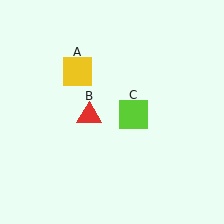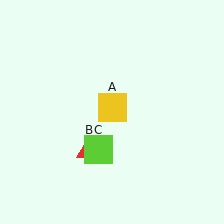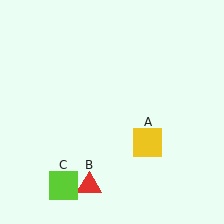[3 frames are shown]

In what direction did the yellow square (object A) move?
The yellow square (object A) moved down and to the right.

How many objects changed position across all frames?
3 objects changed position: yellow square (object A), red triangle (object B), lime square (object C).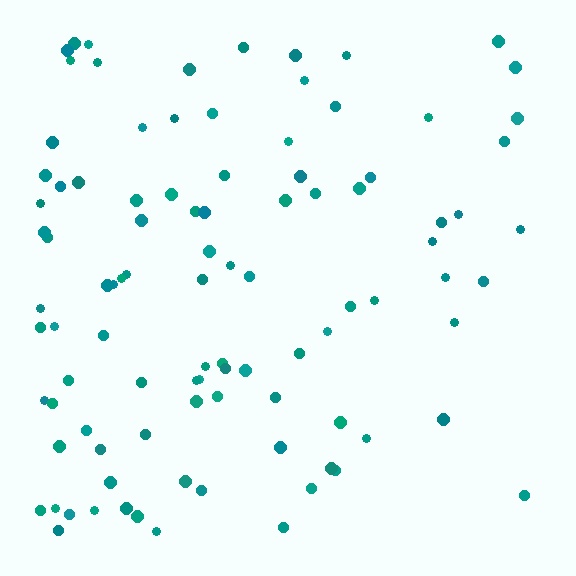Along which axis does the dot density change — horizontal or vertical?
Horizontal.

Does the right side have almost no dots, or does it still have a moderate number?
Still a moderate number, just noticeably fewer than the left.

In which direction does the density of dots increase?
From right to left, with the left side densest.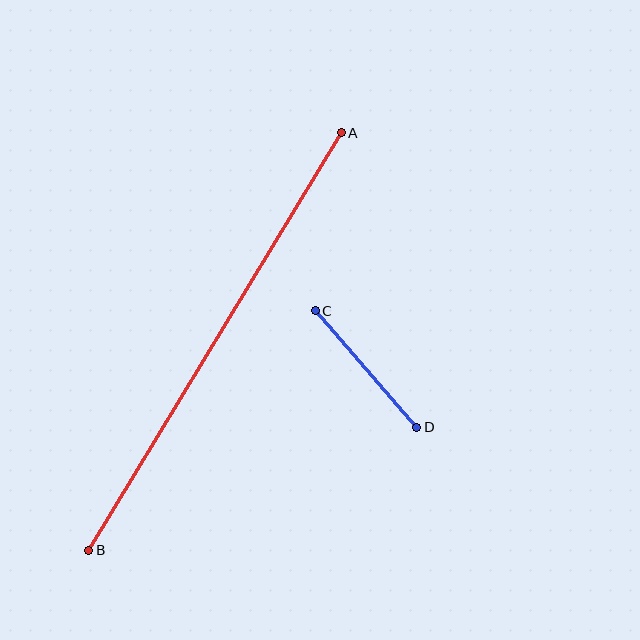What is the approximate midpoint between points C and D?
The midpoint is at approximately (366, 369) pixels.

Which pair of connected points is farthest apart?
Points A and B are farthest apart.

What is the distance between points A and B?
The distance is approximately 488 pixels.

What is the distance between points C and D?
The distance is approximately 155 pixels.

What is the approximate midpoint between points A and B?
The midpoint is at approximately (215, 341) pixels.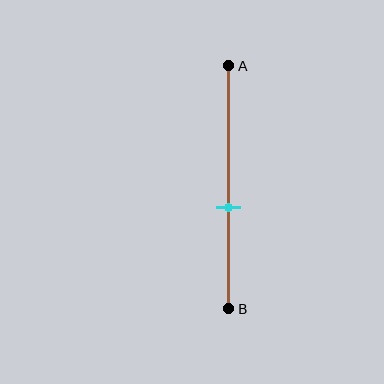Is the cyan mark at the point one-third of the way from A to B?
No, the mark is at about 60% from A, not at the 33% one-third point.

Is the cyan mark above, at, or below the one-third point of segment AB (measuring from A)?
The cyan mark is below the one-third point of segment AB.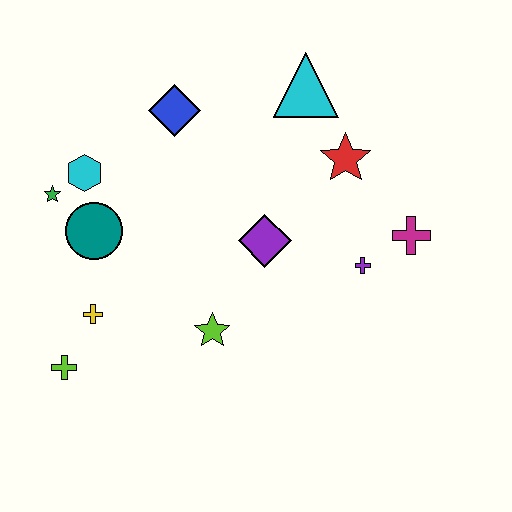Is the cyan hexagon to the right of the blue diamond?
No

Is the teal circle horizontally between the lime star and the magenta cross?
No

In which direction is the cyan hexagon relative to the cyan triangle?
The cyan hexagon is to the left of the cyan triangle.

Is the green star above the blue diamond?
No